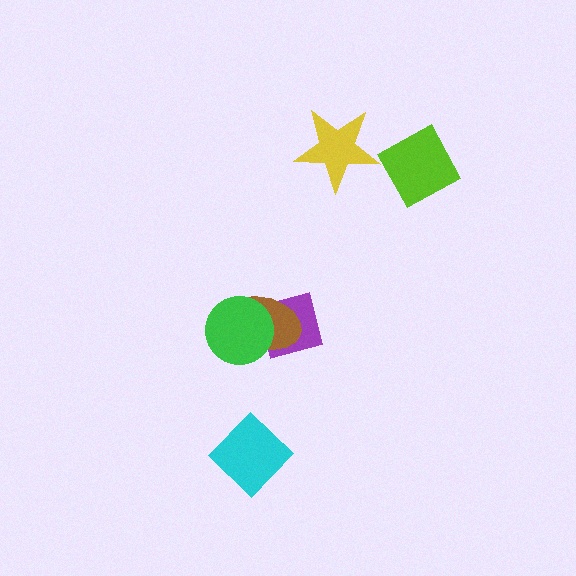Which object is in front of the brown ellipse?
The green circle is in front of the brown ellipse.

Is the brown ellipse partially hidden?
Yes, it is partially covered by another shape.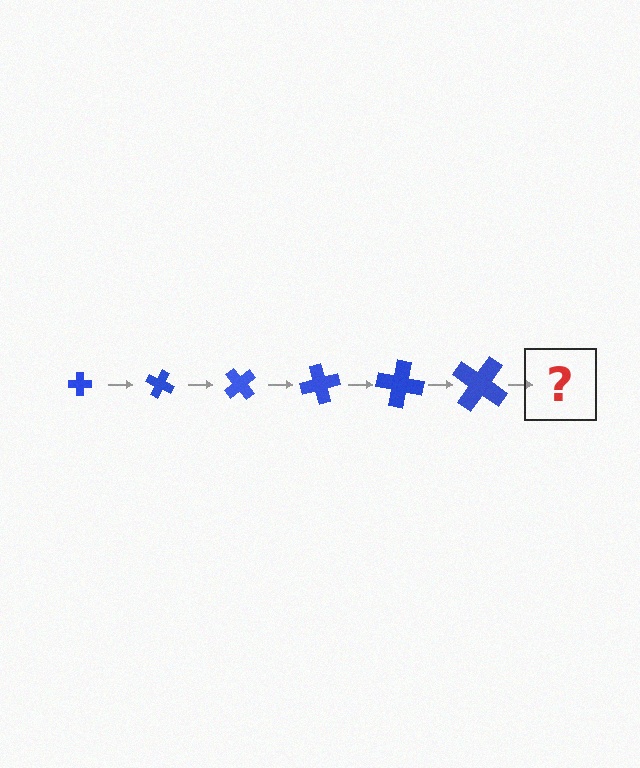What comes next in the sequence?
The next element should be a cross, larger than the previous one and rotated 150 degrees from the start.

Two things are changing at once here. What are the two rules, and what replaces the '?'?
The two rules are that the cross grows larger each step and it rotates 25 degrees each step. The '?' should be a cross, larger than the previous one and rotated 150 degrees from the start.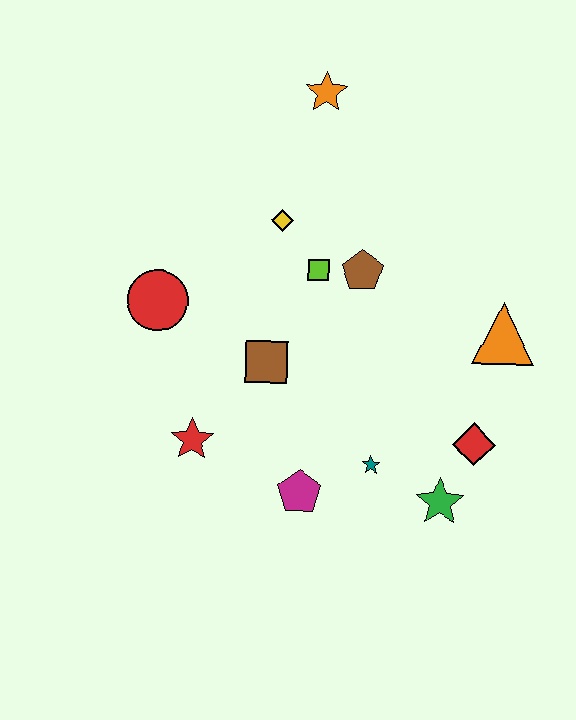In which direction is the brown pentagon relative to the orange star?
The brown pentagon is below the orange star.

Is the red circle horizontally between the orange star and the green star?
No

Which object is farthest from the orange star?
The green star is farthest from the orange star.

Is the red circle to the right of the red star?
No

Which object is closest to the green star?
The red diamond is closest to the green star.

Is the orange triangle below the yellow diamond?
Yes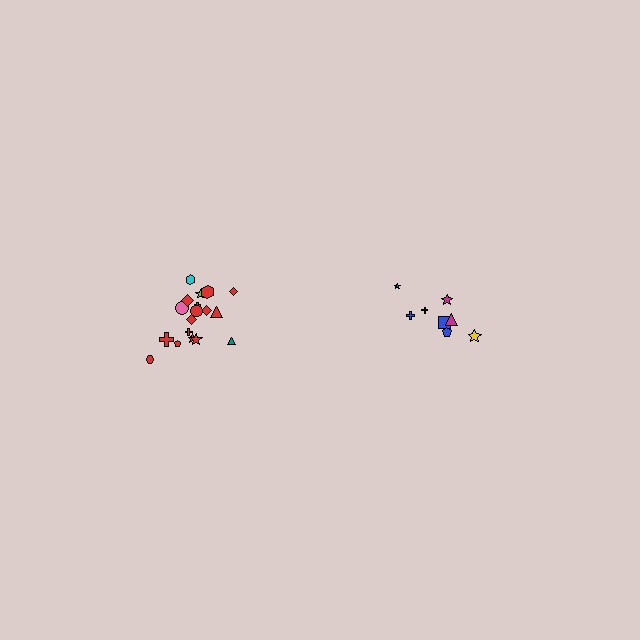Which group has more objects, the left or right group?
The left group.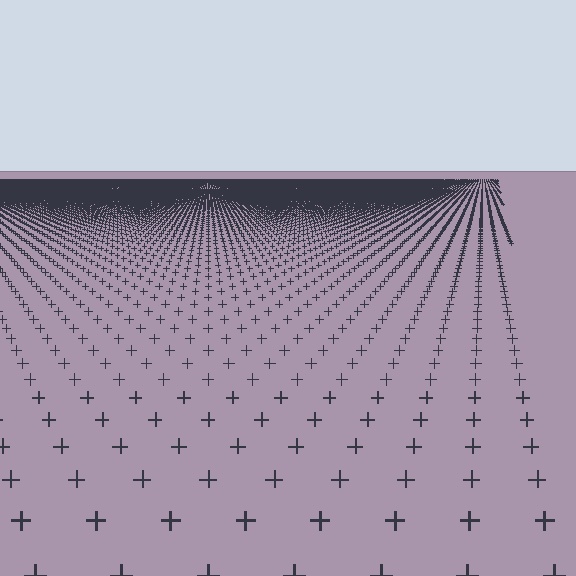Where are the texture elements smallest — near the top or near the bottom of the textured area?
Near the top.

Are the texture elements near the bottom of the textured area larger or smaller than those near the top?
Larger. Near the bottom, elements are closer to the viewer and appear at a bigger on-screen size.